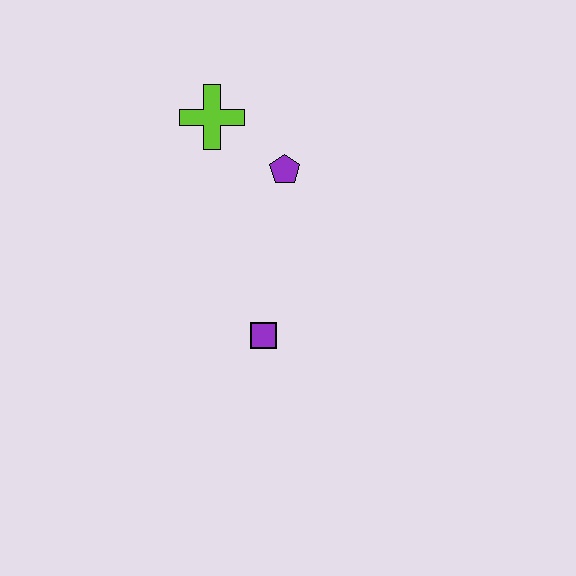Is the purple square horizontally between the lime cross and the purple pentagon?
Yes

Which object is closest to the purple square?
The purple pentagon is closest to the purple square.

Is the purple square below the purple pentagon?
Yes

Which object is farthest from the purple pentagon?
The purple square is farthest from the purple pentagon.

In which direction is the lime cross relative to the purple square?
The lime cross is above the purple square.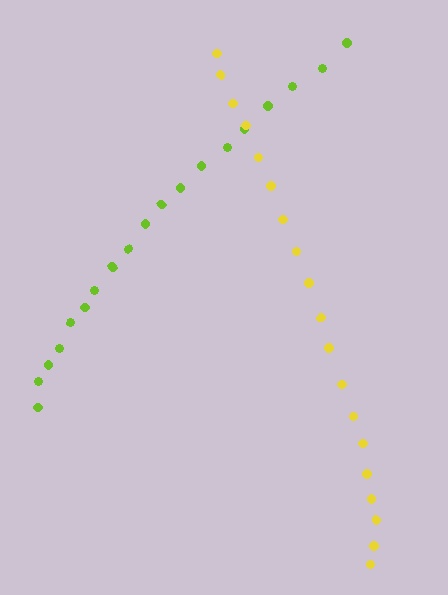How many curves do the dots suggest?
There are 2 distinct paths.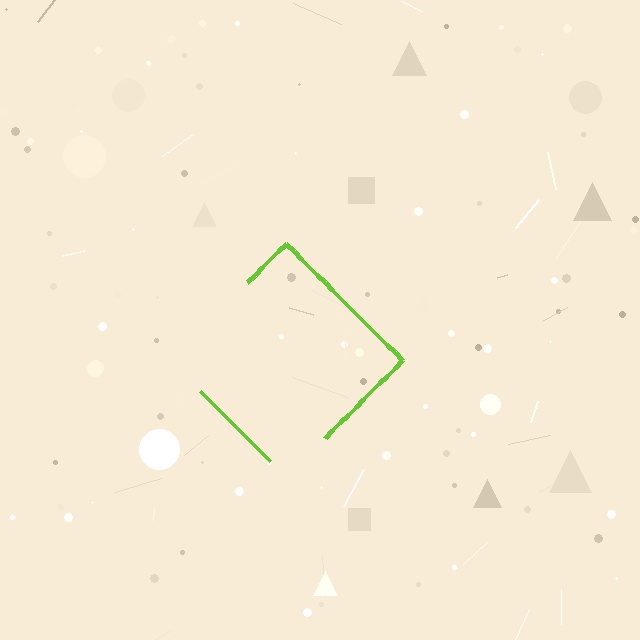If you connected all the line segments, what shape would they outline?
They would outline a diamond.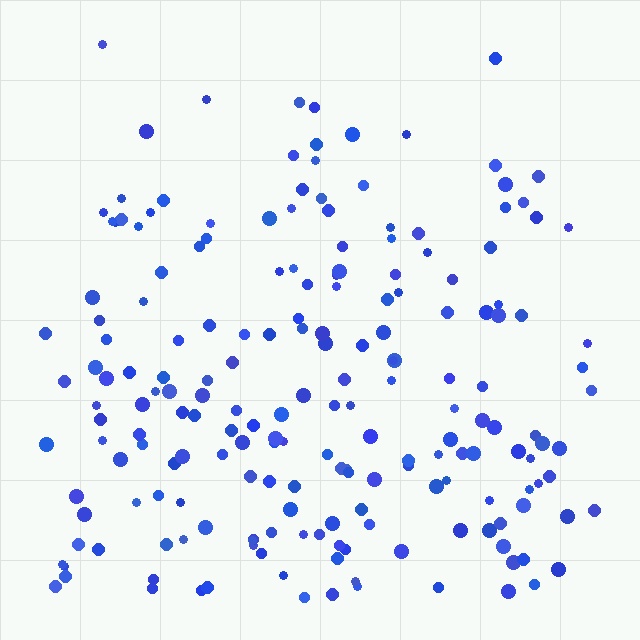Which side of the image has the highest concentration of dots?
The bottom.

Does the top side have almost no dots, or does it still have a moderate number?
Still a moderate number, just noticeably fewer than the bottom.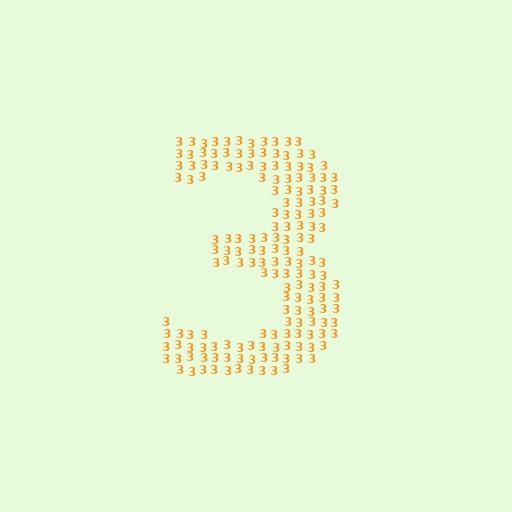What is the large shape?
The large shape is the digit 3.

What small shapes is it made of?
It is made of small digit 3's.